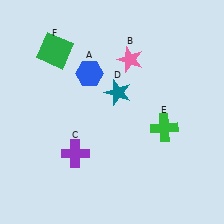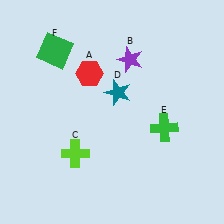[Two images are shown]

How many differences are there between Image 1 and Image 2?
There are 3 differences between the two images.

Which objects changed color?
A changed from blue to red. B changed from pink to purple. C changed from purple to lime.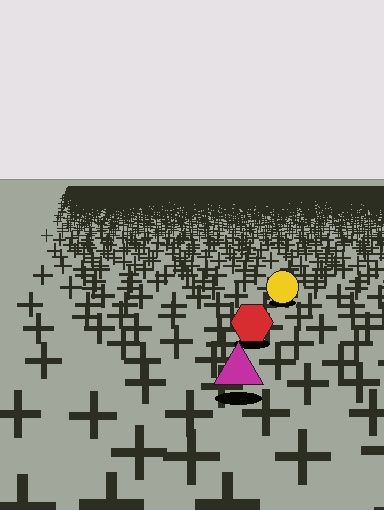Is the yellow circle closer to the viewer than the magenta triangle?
No. The magenta triangle is closer — you can tell from the texture gradient: the ground texture is coarser near it.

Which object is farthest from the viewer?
The yellow circle is farthest from the viewer. It appears smaller and the ground texture around it is denser.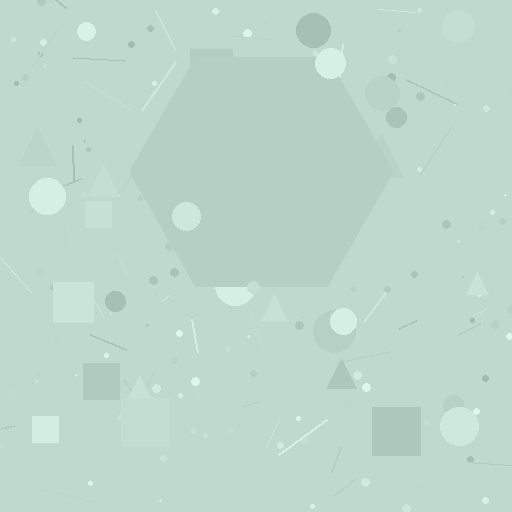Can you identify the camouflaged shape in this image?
The camouflaged shape is a hexagon.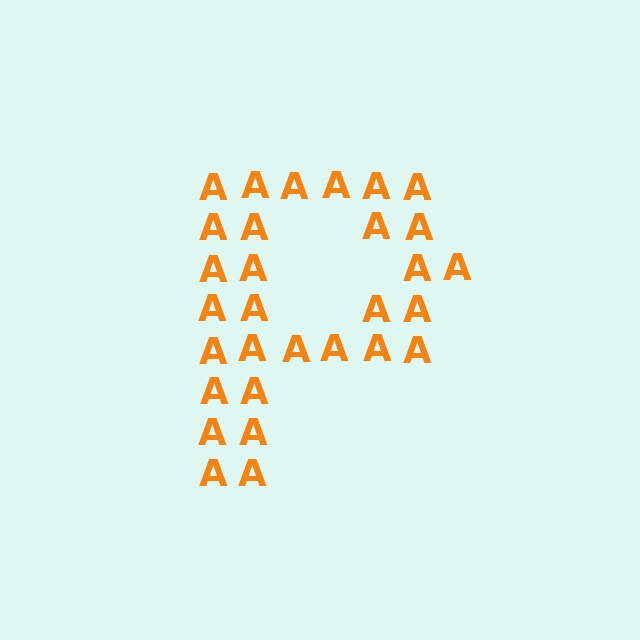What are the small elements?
The small elements are letter A's.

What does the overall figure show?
The overall figure shows the letter P.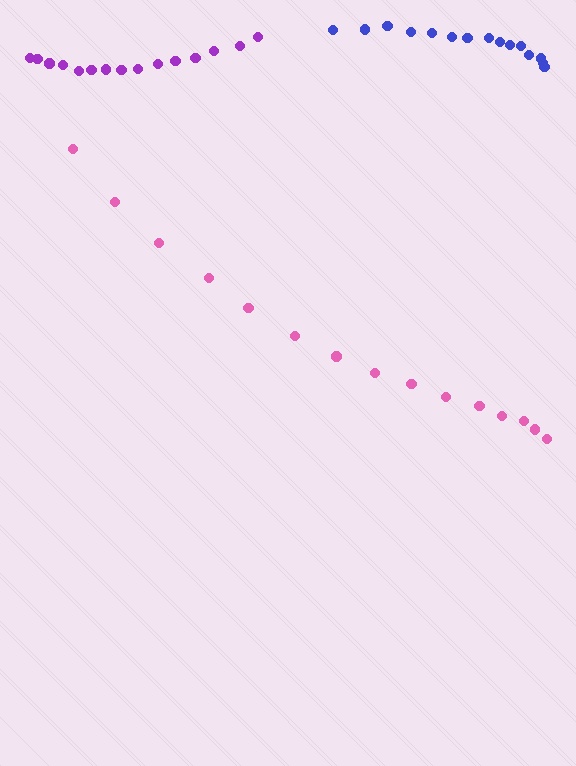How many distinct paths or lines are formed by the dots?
There are 3 distinct paths.